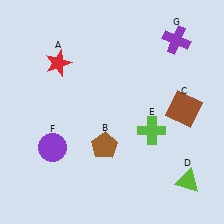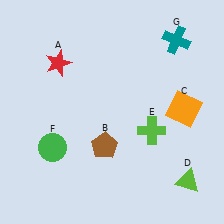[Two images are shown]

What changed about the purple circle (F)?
In Image 1, F is purple. In Image 2, it changed to green.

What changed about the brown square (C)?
In Image 1, C is brown. In Image 2, it changed to orange.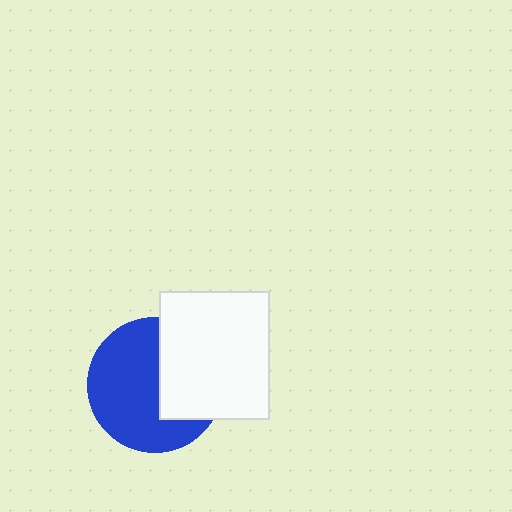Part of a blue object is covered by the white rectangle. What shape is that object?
It is a circle.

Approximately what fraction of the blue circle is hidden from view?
Roughly 37% of the blue circle is hidden behind the white rectangle.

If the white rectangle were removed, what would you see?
You would see the complete blue circle.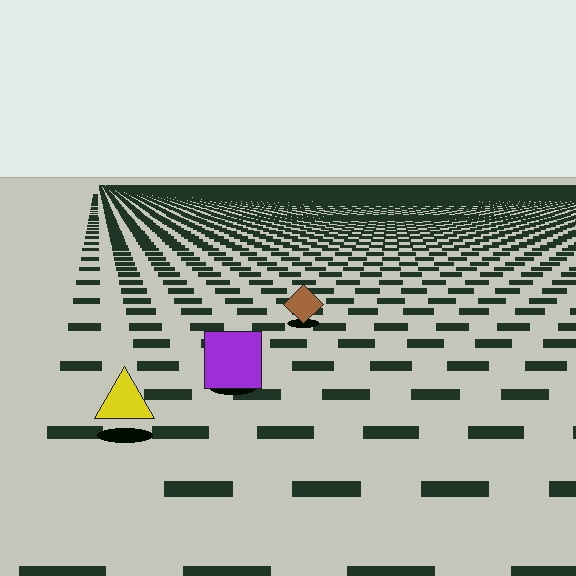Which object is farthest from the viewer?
The brown diamond is farthest from the viewer. It appears smaller and the ground texture around it is denser.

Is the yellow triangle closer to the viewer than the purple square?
Yes. The yellow triangle is closer — you can tell from the texture gradient: the ground texture is coarser near it.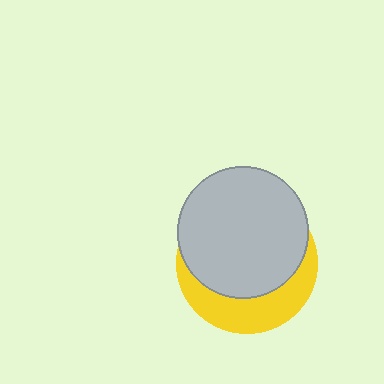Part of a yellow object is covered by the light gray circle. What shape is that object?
It is a circle.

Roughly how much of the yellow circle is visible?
A small part of it is visible (roughly 34%).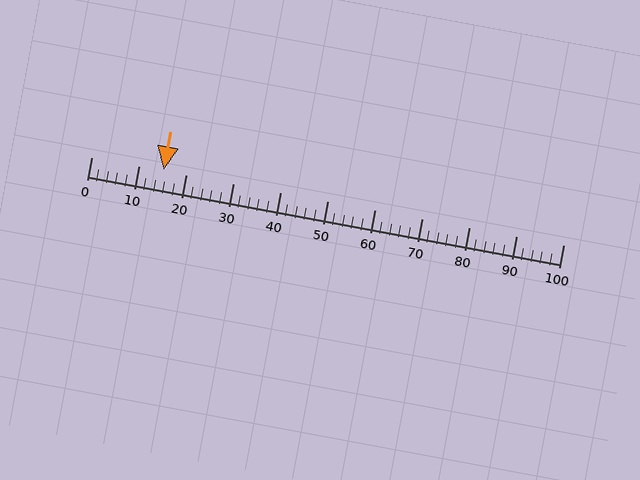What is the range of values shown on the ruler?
The ruler shows values from 0 to 100.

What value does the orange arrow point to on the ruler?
The orange arrow points to approximately 15.